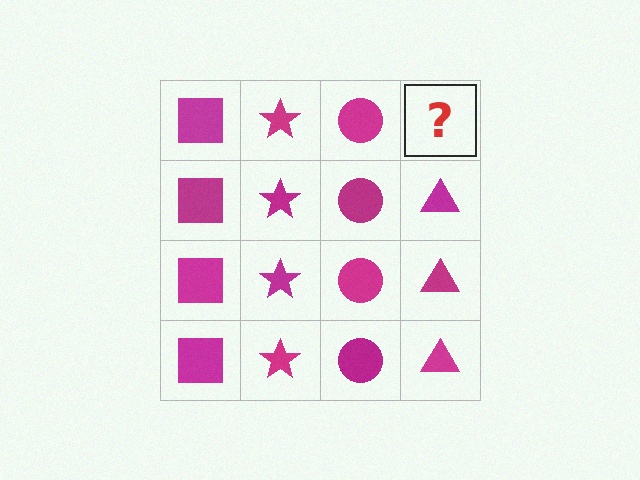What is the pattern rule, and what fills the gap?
The rule is that each column has a consistent shape. The gap should be filled with a magenta triangle.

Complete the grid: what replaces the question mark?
The question mark should be replaced with a magenta triangle.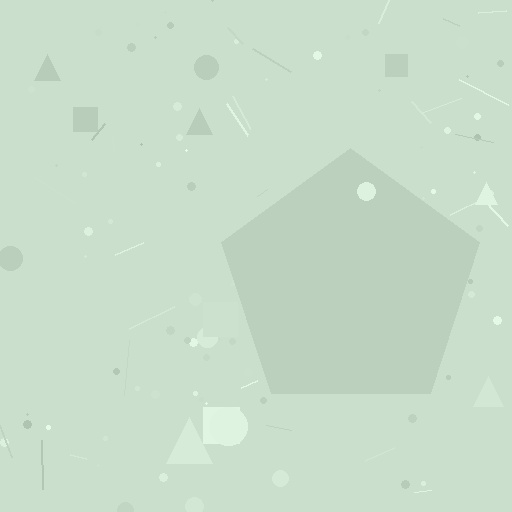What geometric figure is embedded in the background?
A pentagon is embedded in the background.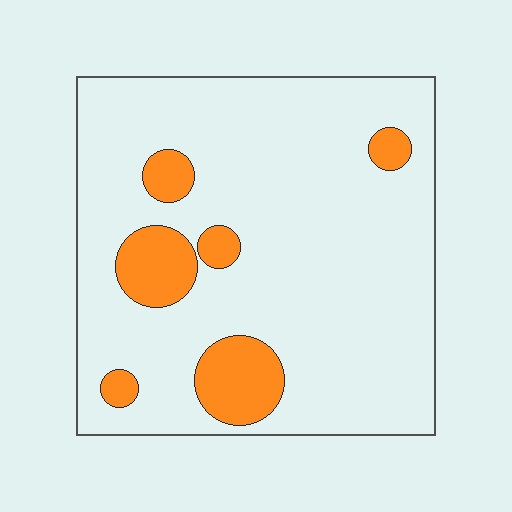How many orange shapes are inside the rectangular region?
6.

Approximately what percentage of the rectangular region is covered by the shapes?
Approximately 15%.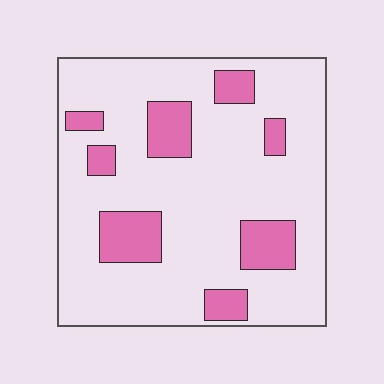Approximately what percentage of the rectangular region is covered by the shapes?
Approximately 20%.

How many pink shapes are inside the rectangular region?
8.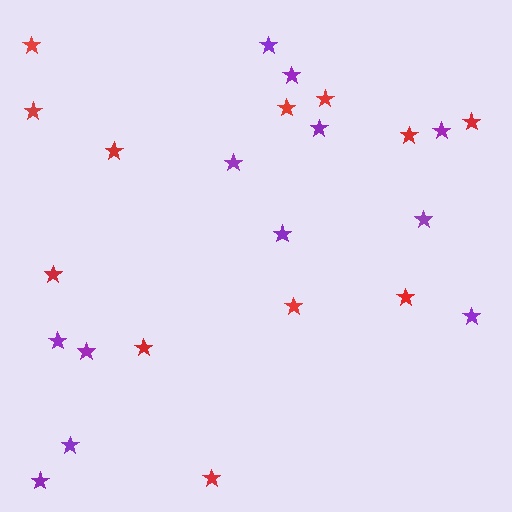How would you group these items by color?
There are 2 groups: one group of red stars (12) and one group of purple stars (12).